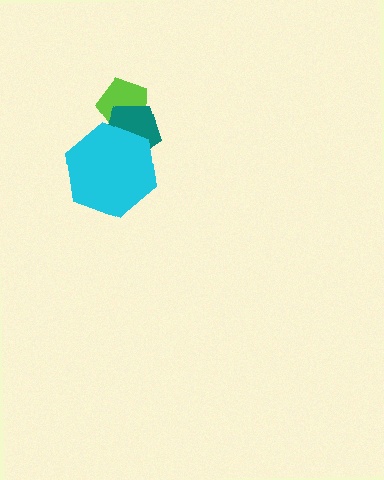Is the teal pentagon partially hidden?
Yes, it is partially covered by another shape.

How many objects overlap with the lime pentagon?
2 objects overlap with the lime pentagon.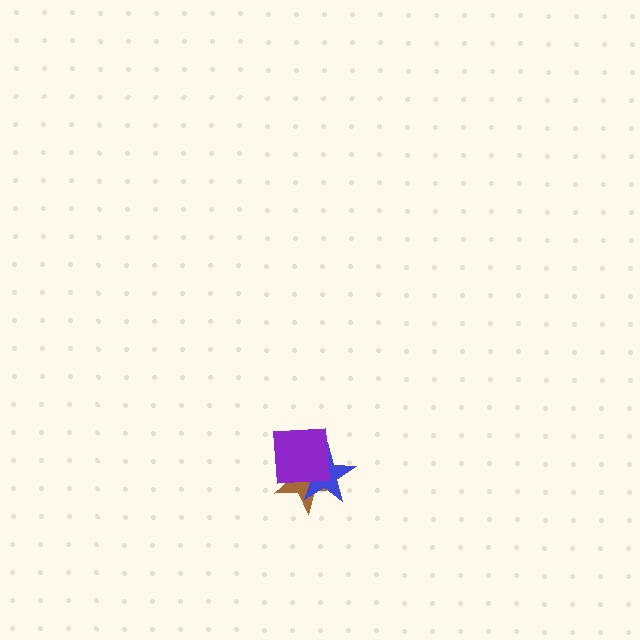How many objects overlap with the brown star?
2 objects overlap with the brown star.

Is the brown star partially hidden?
Yes, it is partially covered by another shape.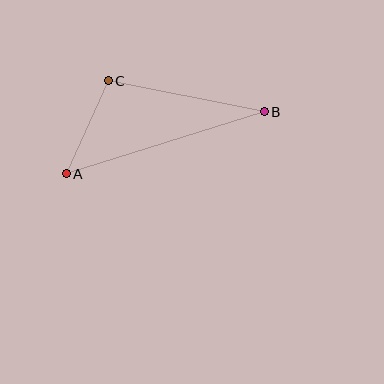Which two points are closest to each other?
Points A and C are closest to each other.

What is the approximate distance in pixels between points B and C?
The distance between B and C is approximately 159 pixels.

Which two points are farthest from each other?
Points A and B are farthest from each other.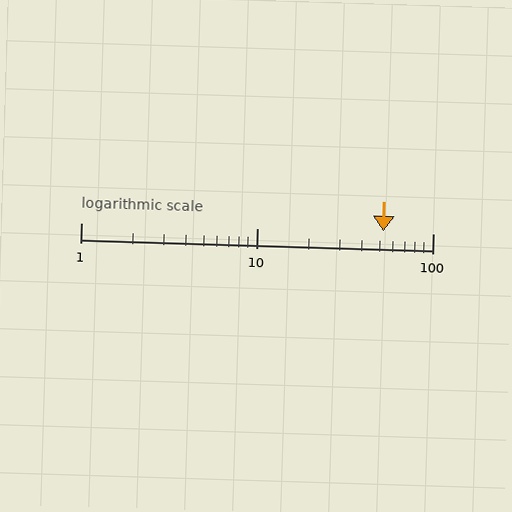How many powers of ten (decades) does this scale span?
The scale spans 2 decades, from 1 to 100.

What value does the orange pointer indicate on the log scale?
The pointer indicates approximately 52.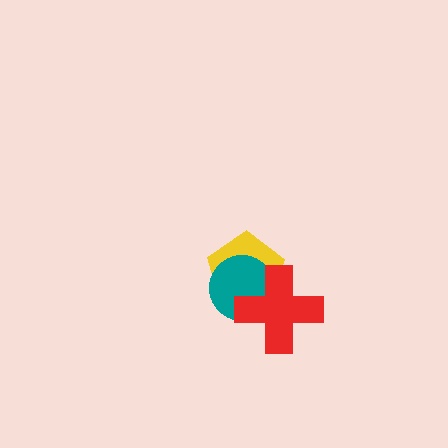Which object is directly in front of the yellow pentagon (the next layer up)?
The teal circle is directly in front of the yellow pentagon.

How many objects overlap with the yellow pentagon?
2 objects overlap with the yellow pentagon.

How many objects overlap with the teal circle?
2 objects overlap with the teal circle.